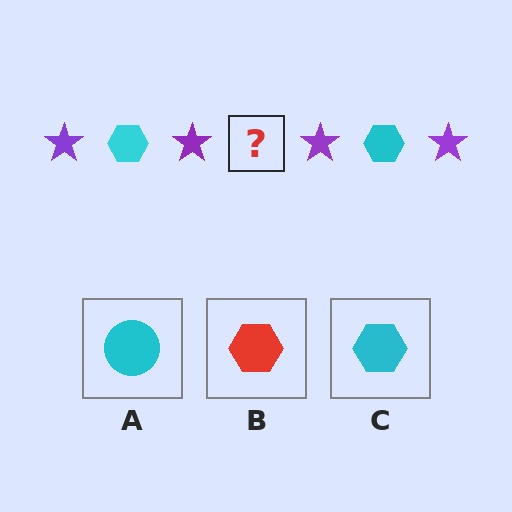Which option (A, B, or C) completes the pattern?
C.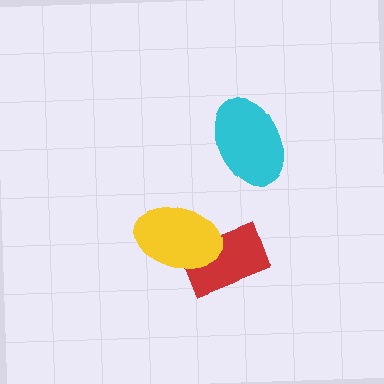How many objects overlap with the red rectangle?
1 object overlaps with the red rectangle.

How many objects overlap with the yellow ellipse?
1 object overlaps with the yellow ellipse.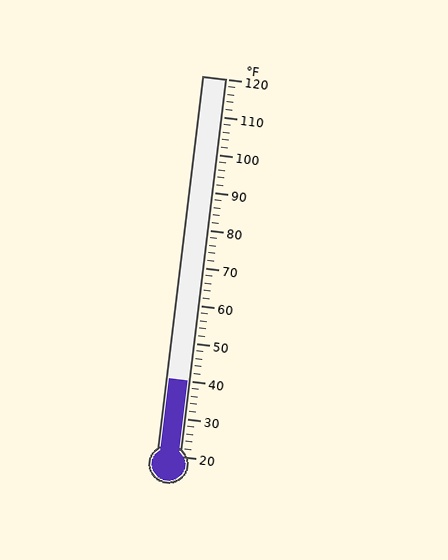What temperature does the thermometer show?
The thermometer shows approximately 40°F.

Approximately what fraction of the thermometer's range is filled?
The thermometer is filled to approximately 20% of its range.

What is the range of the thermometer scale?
The thermometer scale ranges from 20°F to 120°F.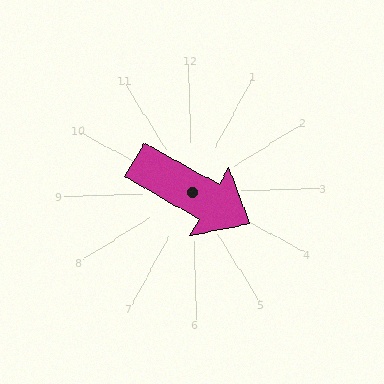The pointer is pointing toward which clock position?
Roughly 4 o'clock.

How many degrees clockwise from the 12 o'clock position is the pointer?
Approximately 121 degrees.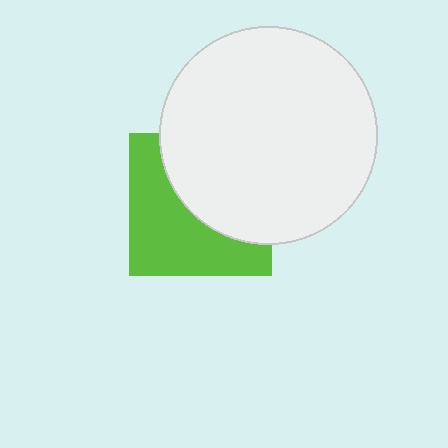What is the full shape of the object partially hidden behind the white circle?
The partially hidden object is a lime square.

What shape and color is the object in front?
The object in front is a white circle.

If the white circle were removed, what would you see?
You would see the complete lime square.